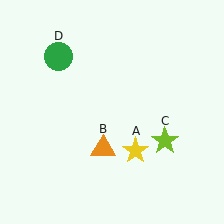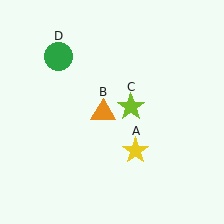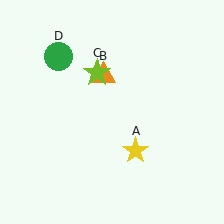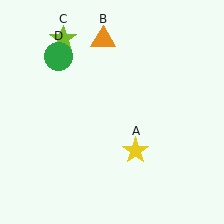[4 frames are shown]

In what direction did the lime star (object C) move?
The lime star (object C) moved up and to the left.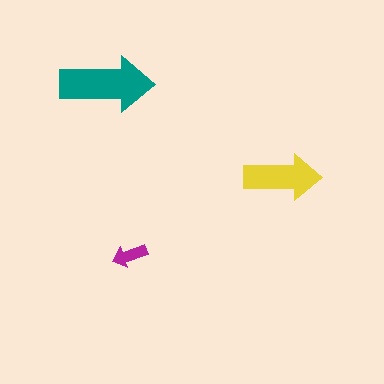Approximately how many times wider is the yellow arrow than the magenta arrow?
About 2 times wider.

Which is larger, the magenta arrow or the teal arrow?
The teal one.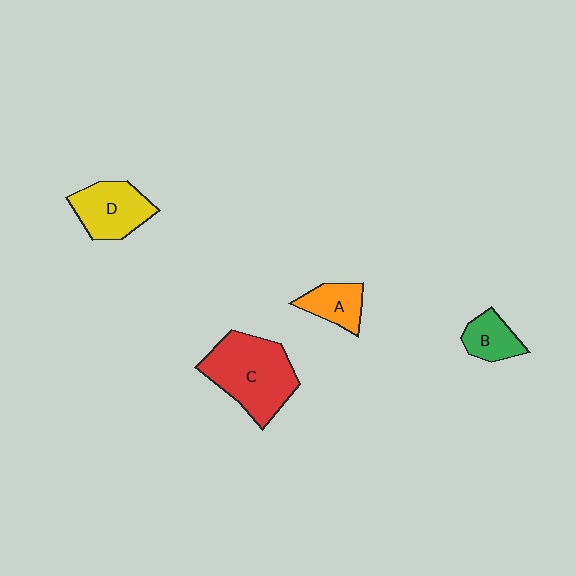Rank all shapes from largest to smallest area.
From largest to smallest: C (red), D (yellow), A (orange), B (green).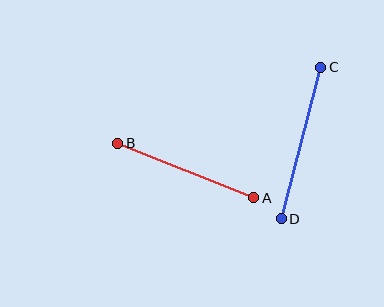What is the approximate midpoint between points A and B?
The midpoint is at approximately (186, 171) pixels.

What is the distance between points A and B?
The distance is approximately 146 pixels.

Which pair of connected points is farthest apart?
Points C and D are farthest apart.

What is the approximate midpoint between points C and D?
The midpoint is at approximately (301, 143) pixels.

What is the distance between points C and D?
The distance is approximately 156 pixels.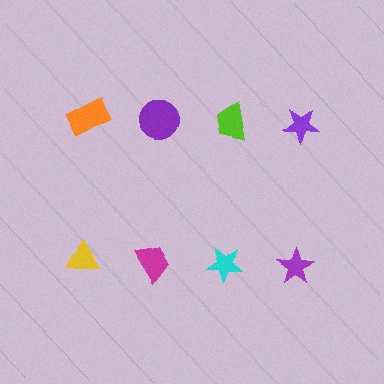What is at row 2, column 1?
A yellow triangle.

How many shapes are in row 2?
4 shapes.